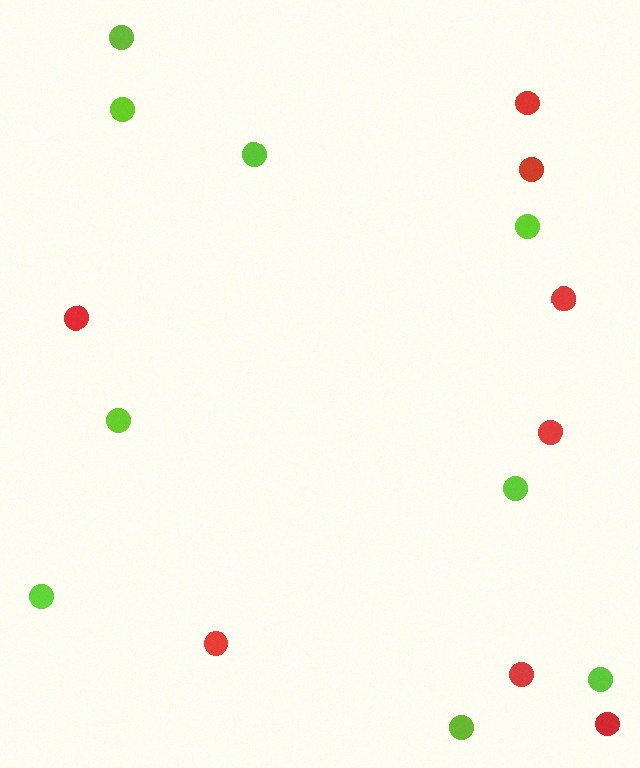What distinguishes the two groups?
There are 2 groups: one group of red circles (8) and one group of lime circles (9).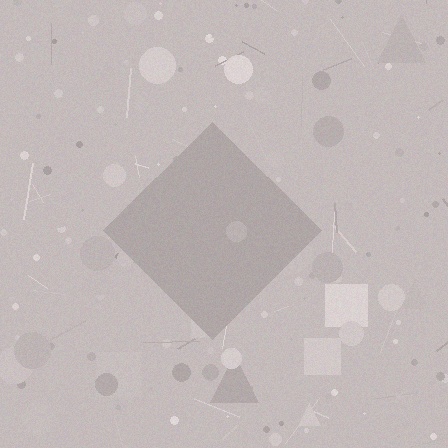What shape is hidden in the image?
A diamond is hidden in the image.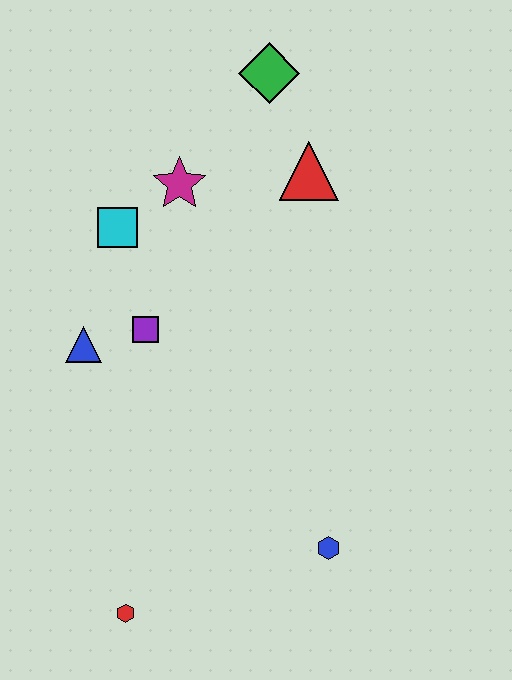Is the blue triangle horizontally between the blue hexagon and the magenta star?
No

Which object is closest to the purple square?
The blue triangle is closest to the purple square.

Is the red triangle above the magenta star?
Yes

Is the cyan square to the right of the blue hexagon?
No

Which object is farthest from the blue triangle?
The green diamond is farthest from the blue triangle.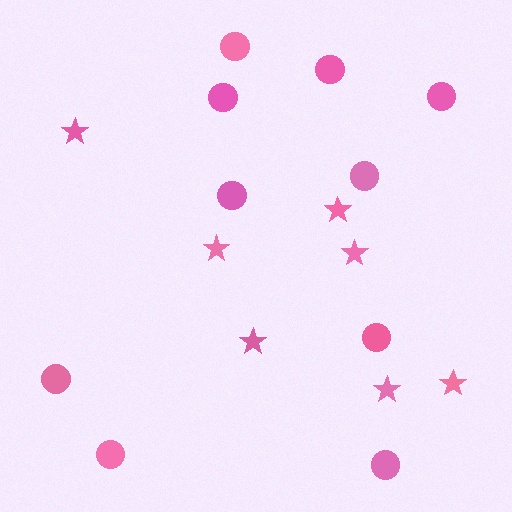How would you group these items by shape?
There are 2 groups: one group of circles (10) and one group of stars (7).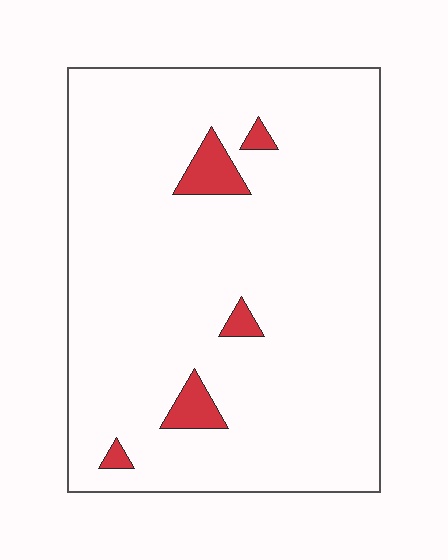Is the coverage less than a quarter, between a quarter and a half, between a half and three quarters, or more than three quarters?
Less than a quarter.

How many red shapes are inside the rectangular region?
5.